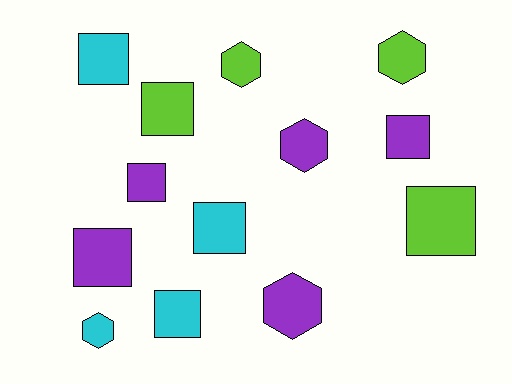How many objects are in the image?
There are 13 objects.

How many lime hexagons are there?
There are 2 lime hexagons.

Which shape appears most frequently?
Square, with 8 objects.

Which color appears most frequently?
Purple, with 5 objects.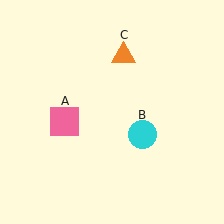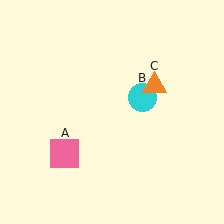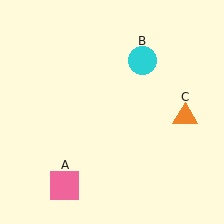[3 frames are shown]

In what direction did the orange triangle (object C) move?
The orange triangle (object C) moved down and to the right.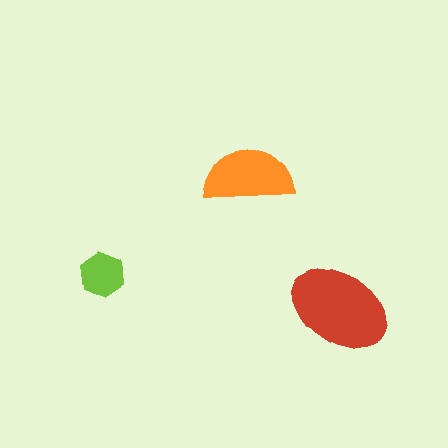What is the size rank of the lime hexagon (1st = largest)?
3rd.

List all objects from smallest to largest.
The lime hexagon, the orange semicircle, the red ellipse.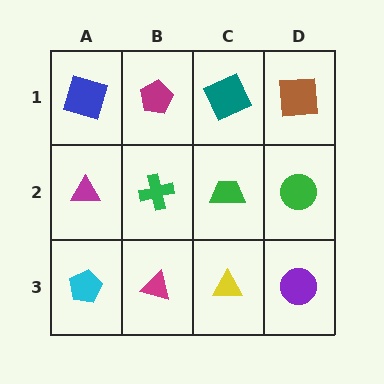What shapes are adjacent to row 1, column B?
A green cross (row 2, column B), a blue square (row 1, column A), a teal square (row 1, column C).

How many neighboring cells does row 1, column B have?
3.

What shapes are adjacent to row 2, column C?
A teal square (row 1, column C), a yellow triangle (row 3, column C), a green cross (row 2, column B), a green circle (row 2, column D).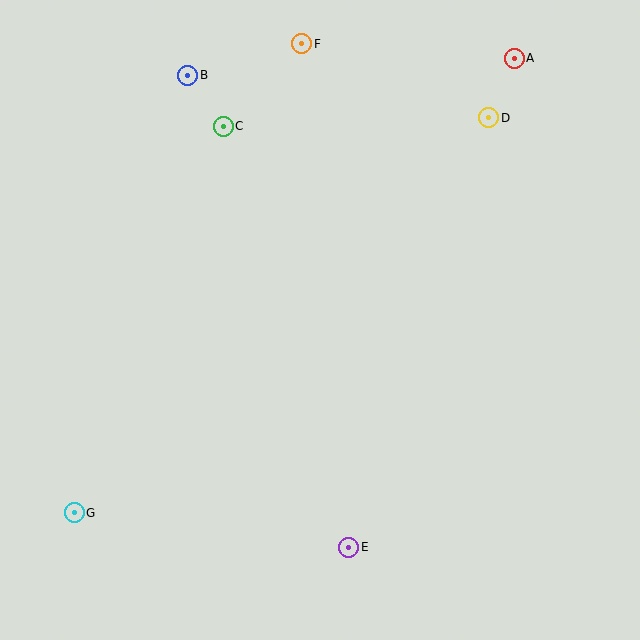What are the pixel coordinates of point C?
Point C is at (223, 126).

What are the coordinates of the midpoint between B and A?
The midpoint between B and A is at (351, 67).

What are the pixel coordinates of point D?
Point D is at (489, 118).